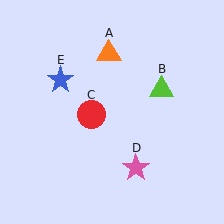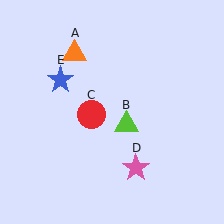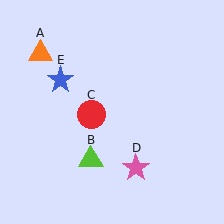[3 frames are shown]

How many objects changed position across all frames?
2 objects changed position: orange triangle (object A), lime triangle (object B).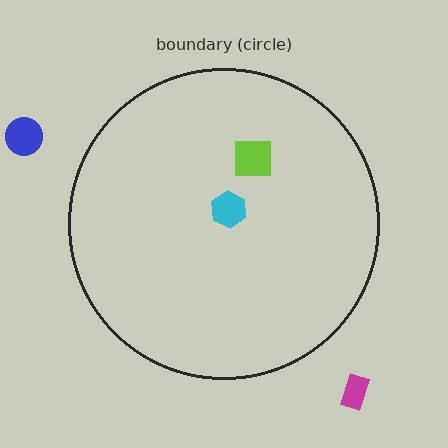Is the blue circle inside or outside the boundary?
Outside.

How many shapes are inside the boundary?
2 inside, 2 outside.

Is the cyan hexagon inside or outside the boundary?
Inside.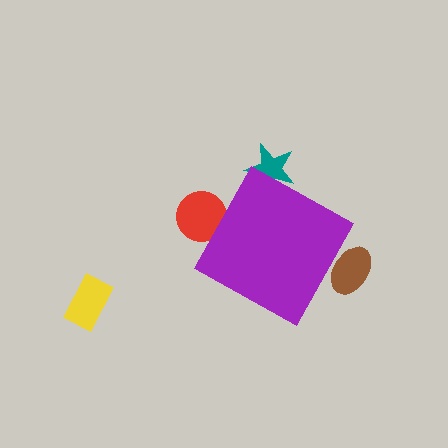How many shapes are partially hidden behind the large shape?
3 shapes are partially hidden.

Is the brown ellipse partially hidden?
Yes, the brown ellipse is partially hidden behind the purple diamond.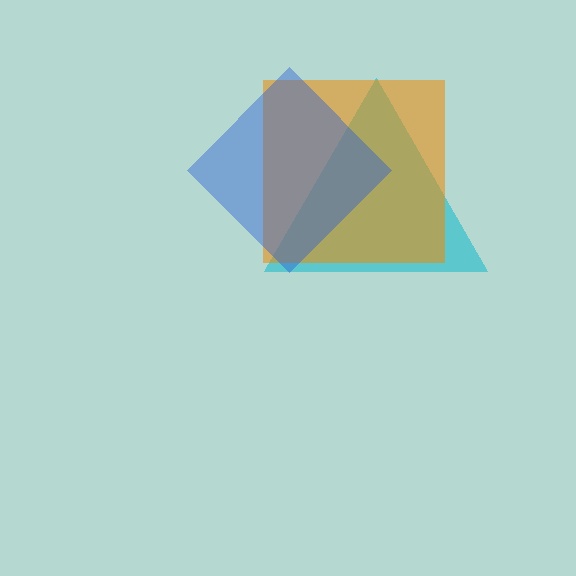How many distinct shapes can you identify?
There are 3 distinct shapes: a cyan triangle, an orange square, a blue diamond.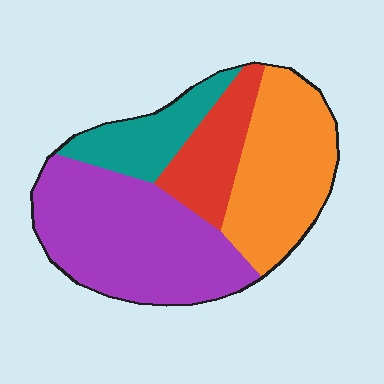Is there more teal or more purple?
Purple.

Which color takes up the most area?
Purple, at roughly 40%.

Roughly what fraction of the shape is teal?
Teal takes up less than a quarter of the shape.